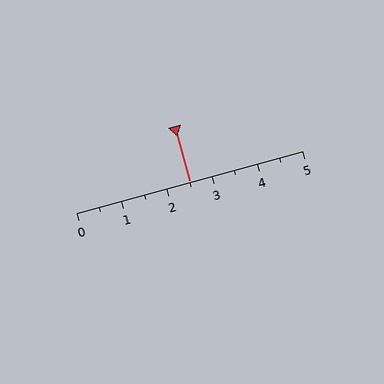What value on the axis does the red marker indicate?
The marker indicates approximately 2.5.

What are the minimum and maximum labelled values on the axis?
The axis runs from 0 to 5.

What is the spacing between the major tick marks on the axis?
The major ticks are spaced 1 apart.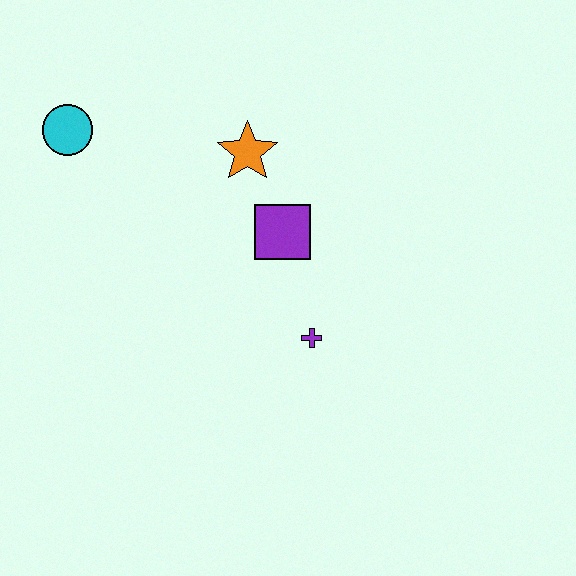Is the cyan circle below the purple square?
No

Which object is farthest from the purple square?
The cyan circle is farthest from the purple square.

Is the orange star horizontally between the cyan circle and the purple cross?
Yes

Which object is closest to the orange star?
The purple square is closest to the orange star.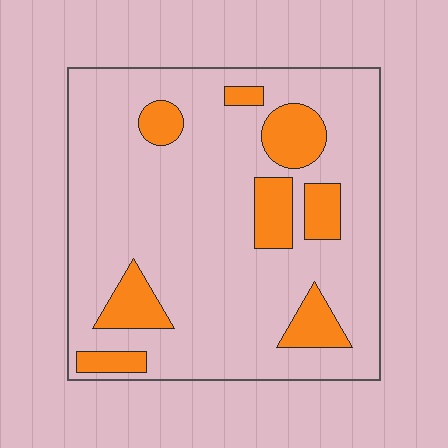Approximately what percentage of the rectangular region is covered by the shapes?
Approximately 20%.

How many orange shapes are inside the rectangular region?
8.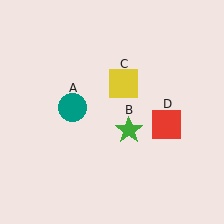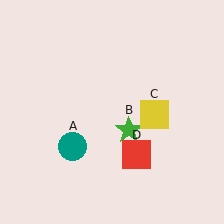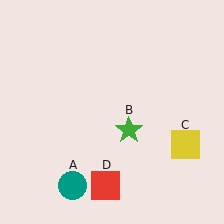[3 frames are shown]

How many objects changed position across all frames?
3 objects changed position: teal circle (object A), yellow square (object C), red square (object D).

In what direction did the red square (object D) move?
The red square (object D) moved down and to the left.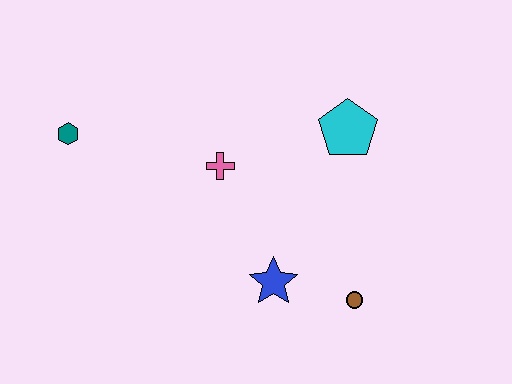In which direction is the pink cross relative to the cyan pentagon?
The pink cross is to the left of the cyan pentagon.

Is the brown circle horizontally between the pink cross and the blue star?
No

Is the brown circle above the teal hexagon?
No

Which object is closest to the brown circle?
The blue star is closest to the brown circle.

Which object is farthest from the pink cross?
The brown circle is farthest from the pink cross.